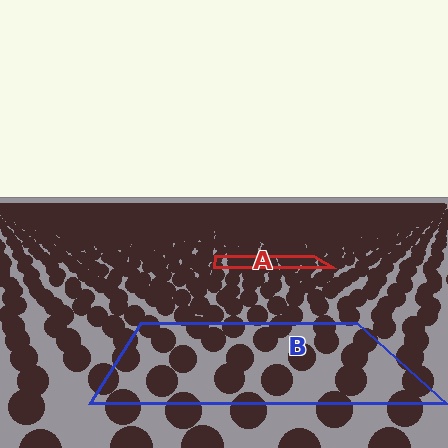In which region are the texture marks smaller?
The texture marks are smaller in region A, because it is farther away.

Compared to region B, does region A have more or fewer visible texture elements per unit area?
Region A has more texture elements per unit area — they are packed more densely because it is farther away.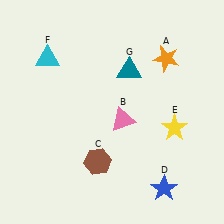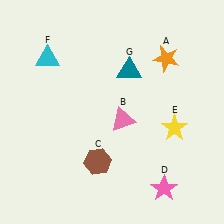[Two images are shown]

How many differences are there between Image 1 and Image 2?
There is 1 difference between the two images.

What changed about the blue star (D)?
In Image 1, D is blue. In Image 2, it changed to pink.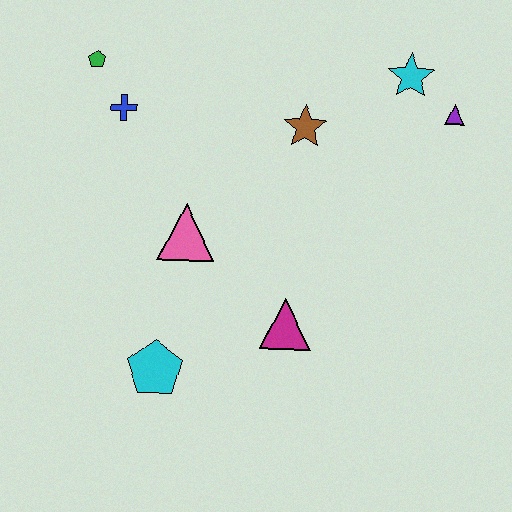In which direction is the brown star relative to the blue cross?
The brown star is to the right of the blue cross.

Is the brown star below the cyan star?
Yes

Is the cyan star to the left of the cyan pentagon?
No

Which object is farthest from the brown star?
The cyan pentagon is farthest from the brown star.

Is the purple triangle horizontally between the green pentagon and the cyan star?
No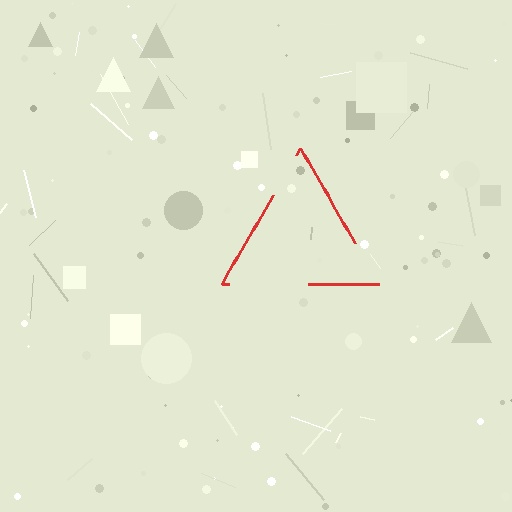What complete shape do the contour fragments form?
The contour fragments form a triangle.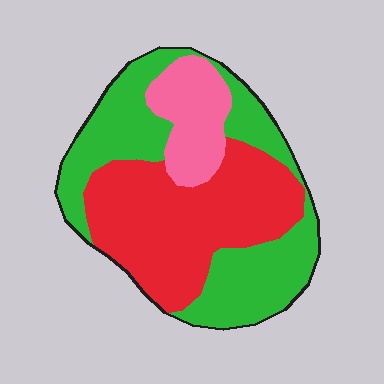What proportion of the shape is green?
Green takes up about two fifths (2/5) of the shape.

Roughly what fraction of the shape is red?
Red takes up about two fifths (2/5) of the shape.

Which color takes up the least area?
Pink, at roughly 15%.